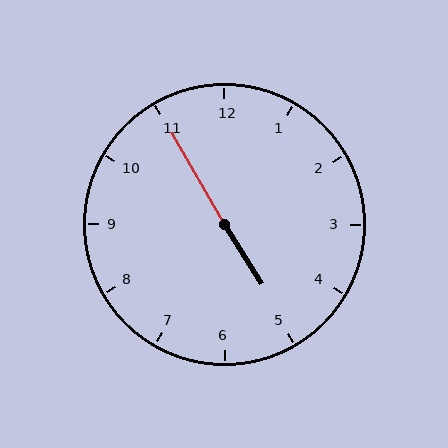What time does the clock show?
4:55.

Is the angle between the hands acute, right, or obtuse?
It is obtuse.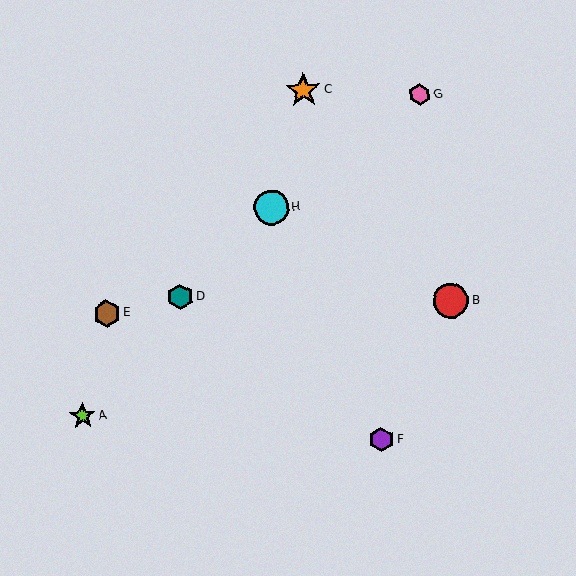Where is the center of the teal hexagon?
The center of the teal hexagon is at (180, 297).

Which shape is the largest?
The red circle (labeled B) is the largest.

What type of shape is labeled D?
Shape D is a teal hexagon.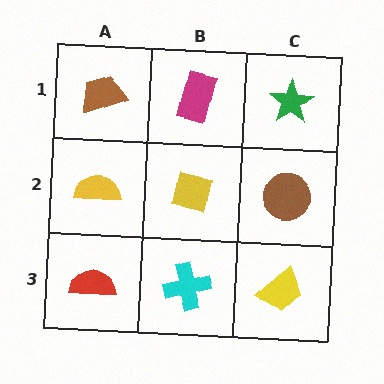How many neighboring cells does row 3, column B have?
3.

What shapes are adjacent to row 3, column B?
A yellow square (row 2, column B), a red semicircle (row 3, column A), a yellow trapezoid (row 3, column C).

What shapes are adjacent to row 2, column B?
A magenta rectangle (row 1, column B), a cyan cross (row 3, column B), a yellow semicircle (row 2, column A), a brown circle (row 2, column C).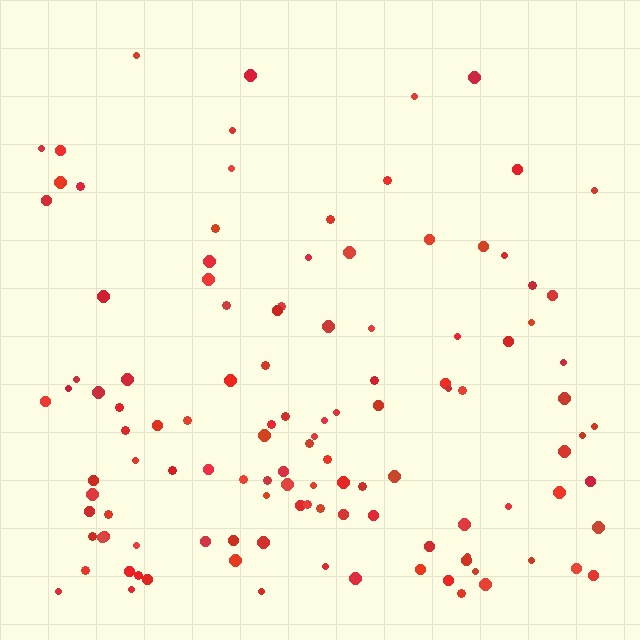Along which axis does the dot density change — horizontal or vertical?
Vertical.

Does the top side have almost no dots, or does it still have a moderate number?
Still a moderate number, just noticeably fewer than the bottom.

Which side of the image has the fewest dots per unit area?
The top.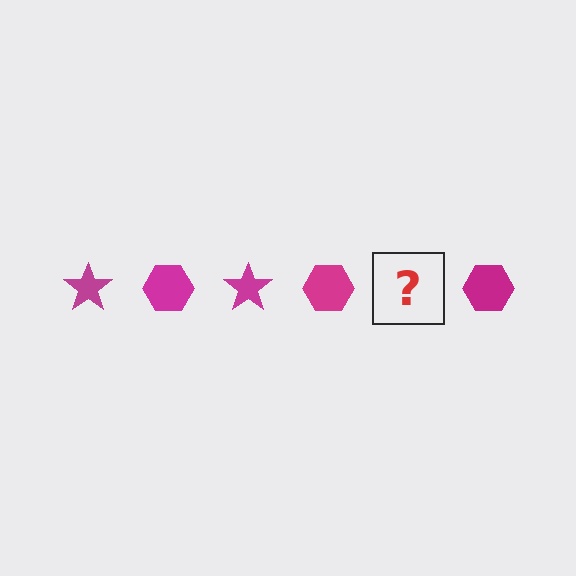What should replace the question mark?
The question mark should be replaced with a magenta star.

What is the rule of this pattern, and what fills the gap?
The rule is that the pattern cycles through star, hexagon shapes in magenta. The gap should be filled with a magenta star.